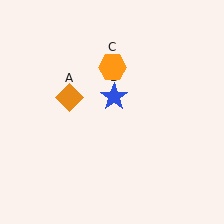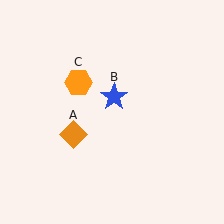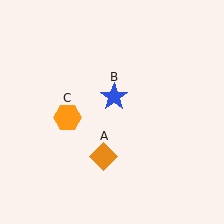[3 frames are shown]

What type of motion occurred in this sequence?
The orange diamond (object A), orange hexagon (object C) rotated counterclockwise around the center of the scene.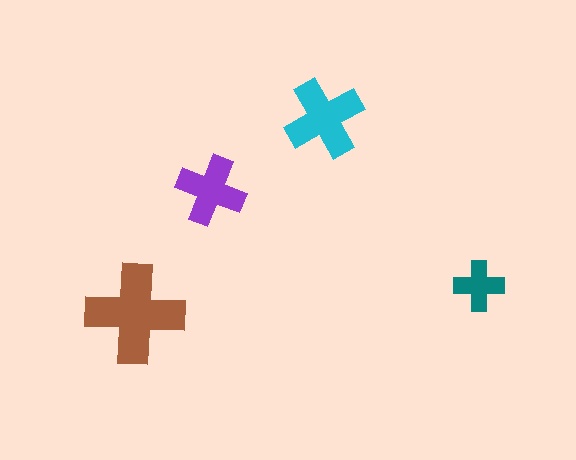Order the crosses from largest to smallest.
the brown one, the cyan one, the purple one, the teal one.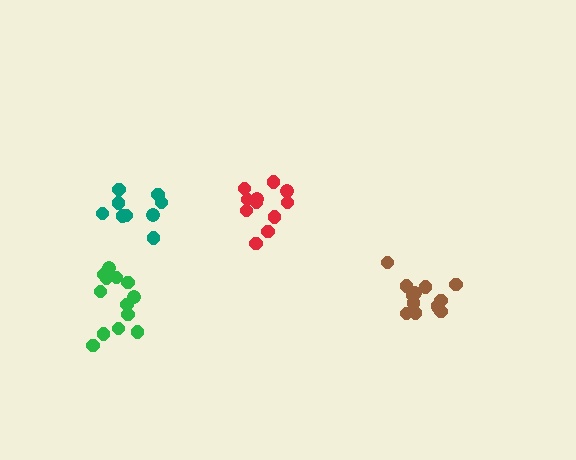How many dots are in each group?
Group 1: 11 dots, Group 2: 9 dots, Group 3: 13 dots, Group 4: 13 dots (46 total).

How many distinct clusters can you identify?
There are 4 distinct clusters.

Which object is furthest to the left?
The green cluster is leftmost.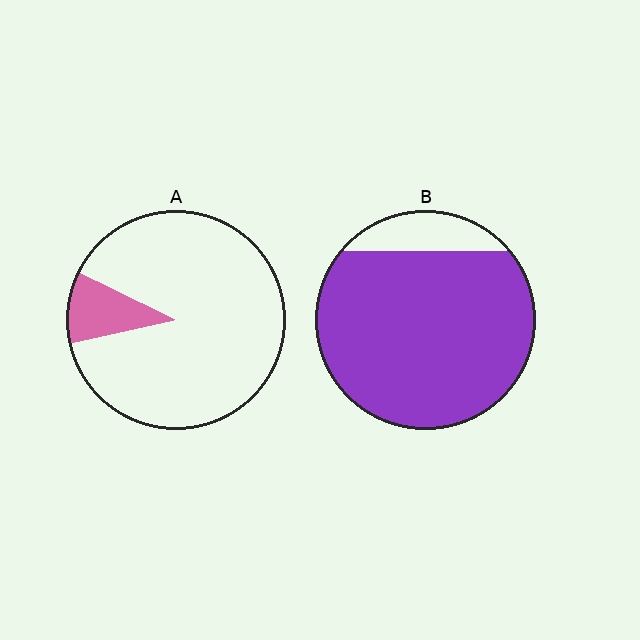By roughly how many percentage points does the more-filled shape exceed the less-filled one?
By roughly 75 percentage points (B over A).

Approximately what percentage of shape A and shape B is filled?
A is approximately 10% and B is approximately 85%.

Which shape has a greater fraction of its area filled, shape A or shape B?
Shape B.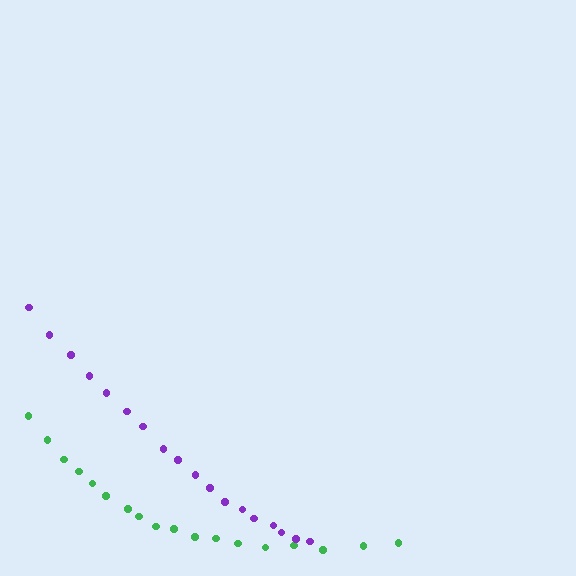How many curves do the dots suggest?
There are 2 distinct paths.